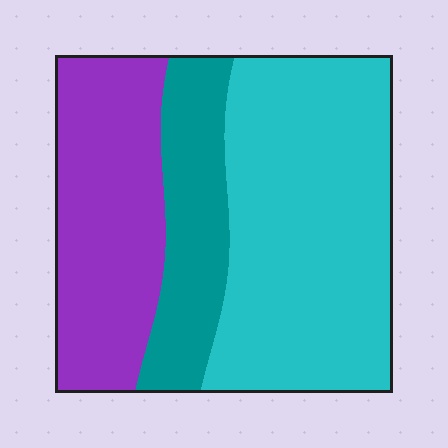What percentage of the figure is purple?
Purple covers around 30% of the figure.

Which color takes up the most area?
Cyan, at roughly 50%.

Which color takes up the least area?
Teal, at roughly 20%.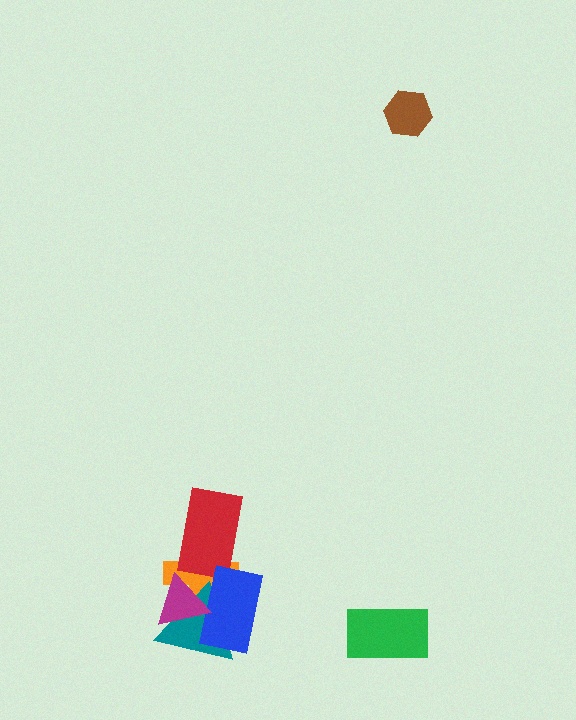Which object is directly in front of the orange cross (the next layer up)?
The red rectangle is directly in front of the orange cross.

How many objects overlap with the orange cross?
4 objects overlap with the orange cross.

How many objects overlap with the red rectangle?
1 object overlaps with the red rectangle.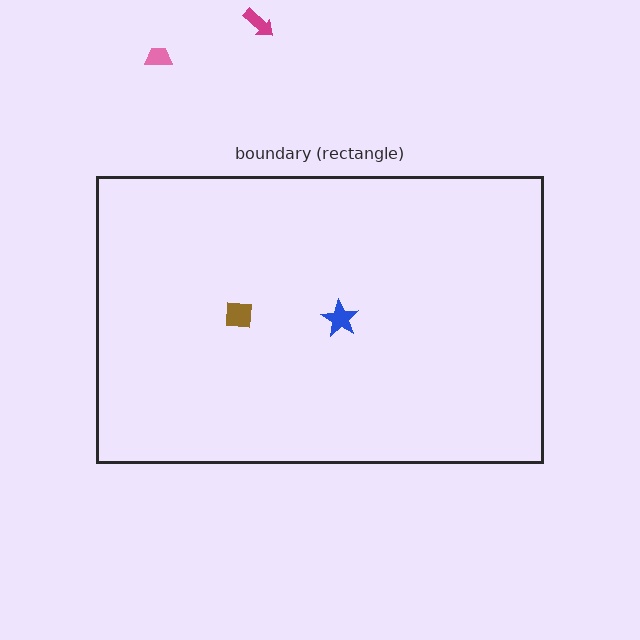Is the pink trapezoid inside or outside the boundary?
Outside.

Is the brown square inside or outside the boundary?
Inside.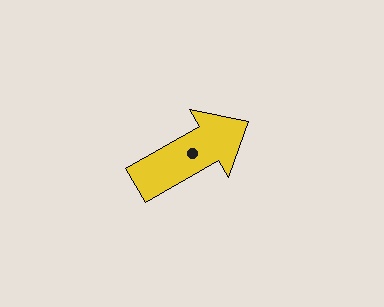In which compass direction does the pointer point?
Northeast.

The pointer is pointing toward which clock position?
Roughly 2 o'clock.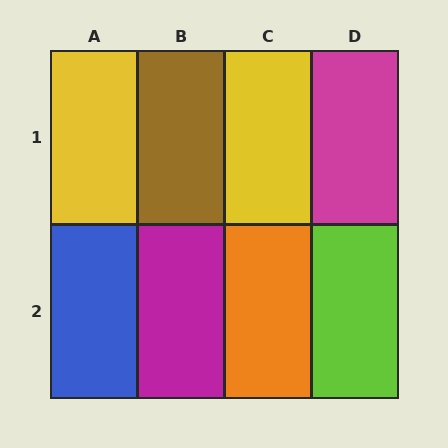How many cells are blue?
1 cell is blue.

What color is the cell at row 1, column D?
Magenta.